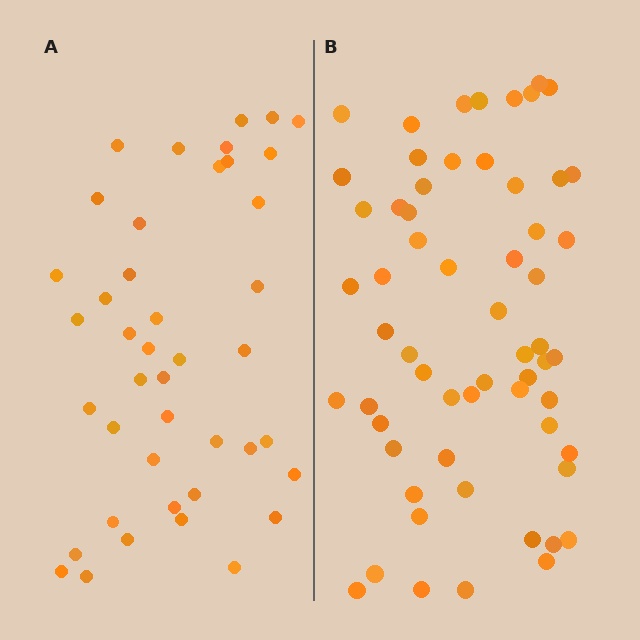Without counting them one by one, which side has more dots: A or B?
Region B (the right region) has more dots.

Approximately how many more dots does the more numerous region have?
Region B has approximately 20 more dots than region A.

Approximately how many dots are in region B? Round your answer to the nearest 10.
About 60 dots.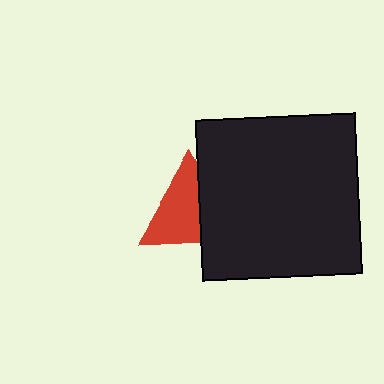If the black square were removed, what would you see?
You would see the complete red triangle.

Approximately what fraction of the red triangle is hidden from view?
Roughly 38% of the red triangle is hidden behind the black square.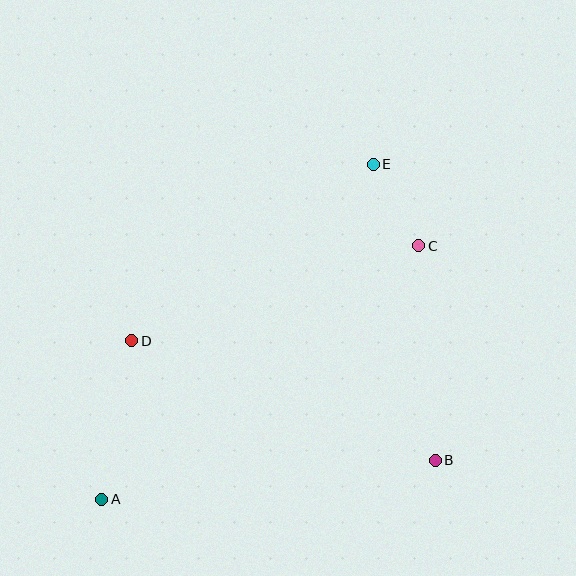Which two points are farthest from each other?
Points A and E are farthest from each other.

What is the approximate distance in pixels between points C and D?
The distance between C and D is approximately 302 pixels.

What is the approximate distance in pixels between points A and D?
The distance between A and D is approximately 161 pixels.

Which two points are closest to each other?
Points C and E are closest to each other.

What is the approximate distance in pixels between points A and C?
The distance between A and C is approximately 406 pixels.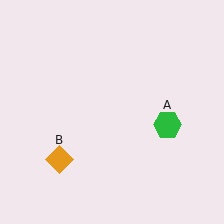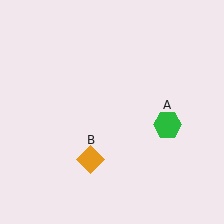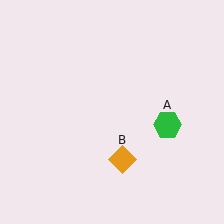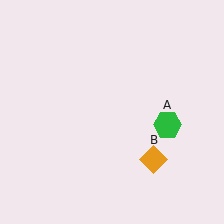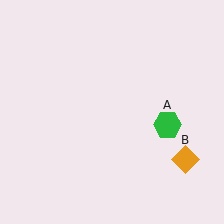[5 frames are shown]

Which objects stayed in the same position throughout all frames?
Green hexagon (object A) remained stationary.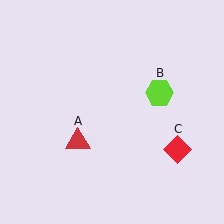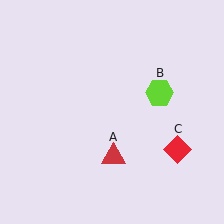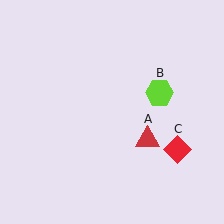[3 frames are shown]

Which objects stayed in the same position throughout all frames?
Lime hexagon (object B) and red diamond (object C) remained stationary.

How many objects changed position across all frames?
1 object changed position: red triangle (object A).